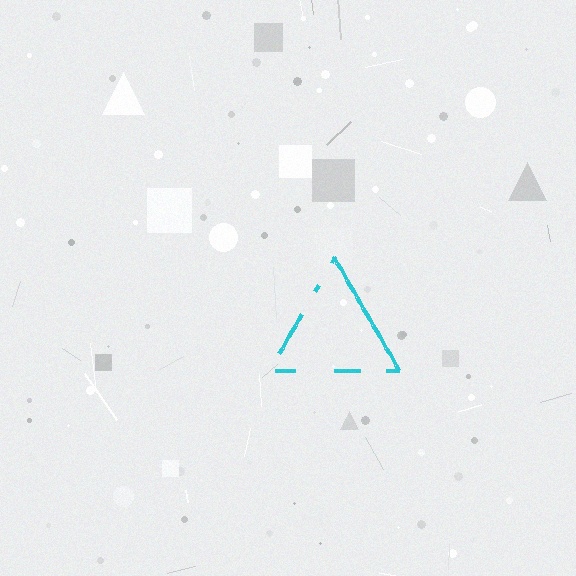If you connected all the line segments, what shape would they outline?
They would outline a triangle.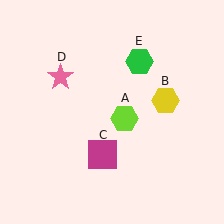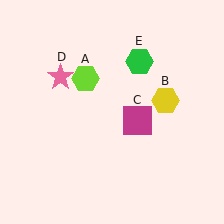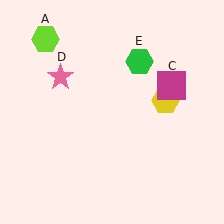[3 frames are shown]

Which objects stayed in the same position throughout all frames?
Yellow hexagon (object B) and pink star (object D) and green hexagon (object E) remained stationary.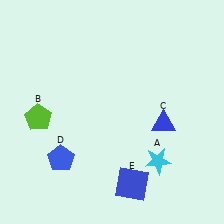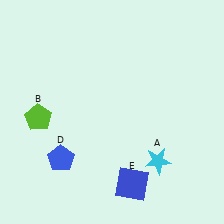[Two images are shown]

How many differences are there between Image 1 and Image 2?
There is 1 difference between the two images.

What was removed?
The blue triangle (C) was removed in Image 2.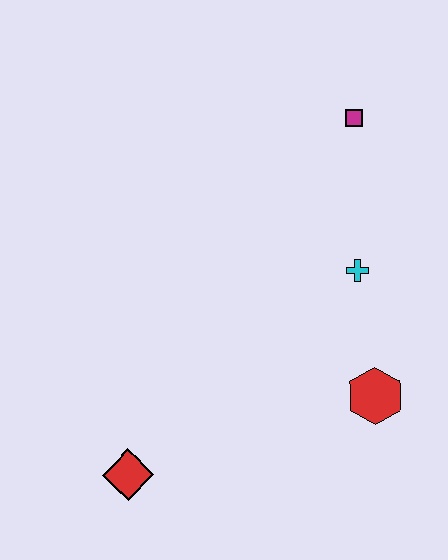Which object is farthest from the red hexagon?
The magenta square is farthest from the red hexagon.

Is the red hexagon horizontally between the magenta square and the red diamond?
No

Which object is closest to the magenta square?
The cyan cross is closest to the magenta square.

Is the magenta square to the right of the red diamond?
Yes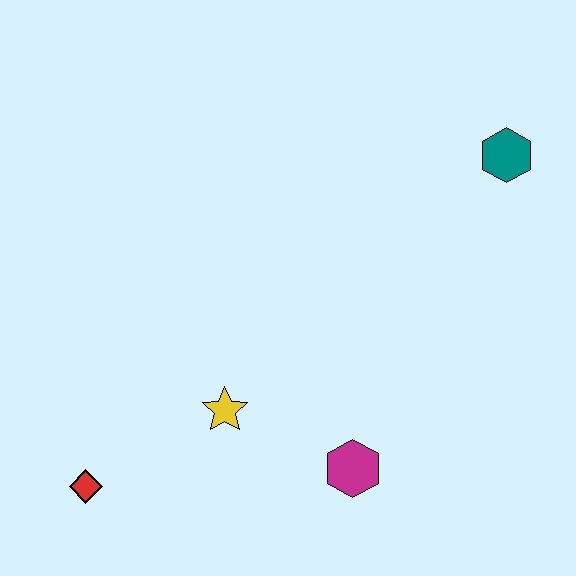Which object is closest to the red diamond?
The yellow star is closest to the red diamond.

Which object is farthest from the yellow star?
The teal hexagon is farthest from the yellow star.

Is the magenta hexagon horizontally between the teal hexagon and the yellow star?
Yes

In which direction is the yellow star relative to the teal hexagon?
The yellow star is to the left of the teal hexagon.